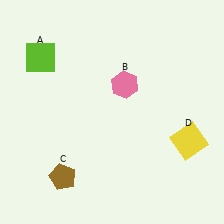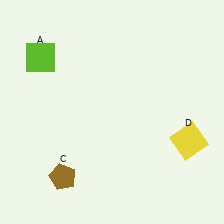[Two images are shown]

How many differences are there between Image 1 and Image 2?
There is 1 difference between the two images.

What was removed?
The pink hexagon (B) was removed in Image 2.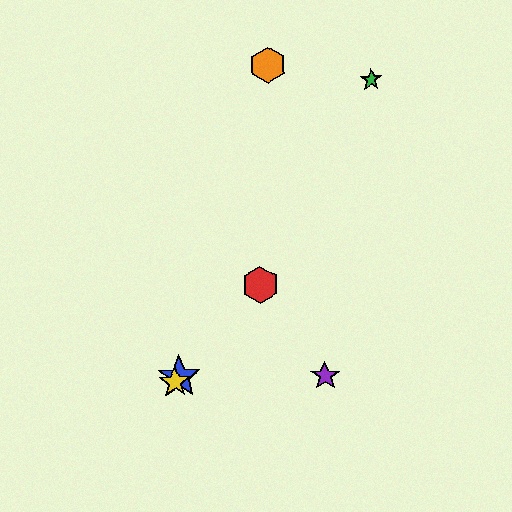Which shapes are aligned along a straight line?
The red hexagon, the blue star, the yellow star are aligned along a straight line.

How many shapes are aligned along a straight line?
3 shapes (the red hexagon, the blue star, the yellow star) are aligned along a straight line.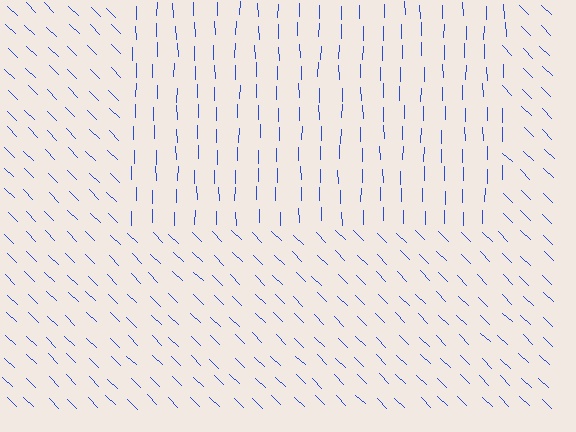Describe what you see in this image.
The image is filled with small blue line segments. A rectangle region in the image has lines oriented differently from the surrounding lines, creating a visible texture boundary.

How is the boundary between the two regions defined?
The boundary is defined purely by a change in line orientation (approximately 45 degrees difference). All lines are the same color and thickness.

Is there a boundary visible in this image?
Yes, there is a texture boundary formed by a change in line orientation.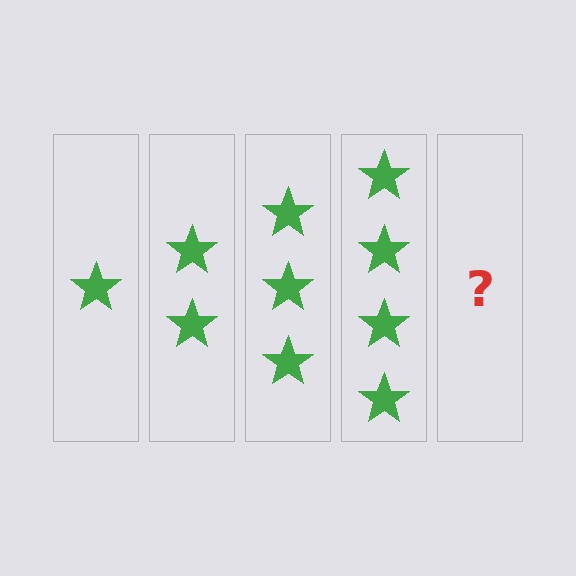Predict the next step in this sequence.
The next step is 5 stars.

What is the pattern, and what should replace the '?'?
The pattern is that each step adds one more star. The '?' should be 5 stars.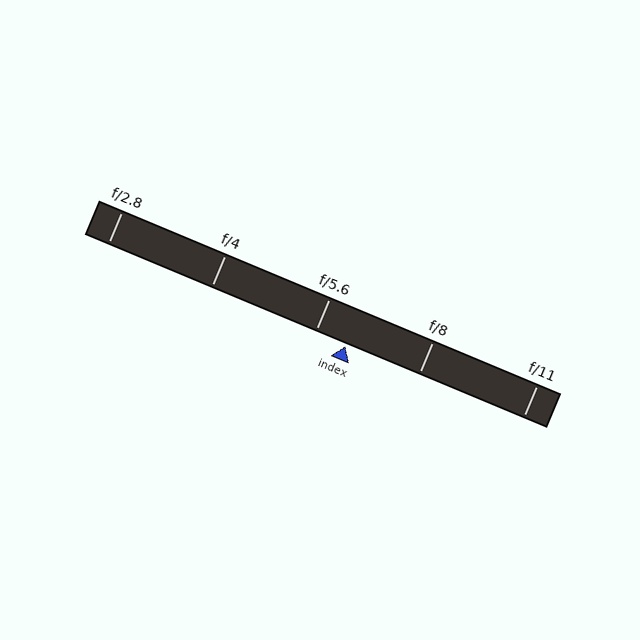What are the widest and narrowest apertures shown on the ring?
The widest aperture shown is f/2.8 and the narrowest is f/11.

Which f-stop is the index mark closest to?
The index mark is closest to f/5.6.